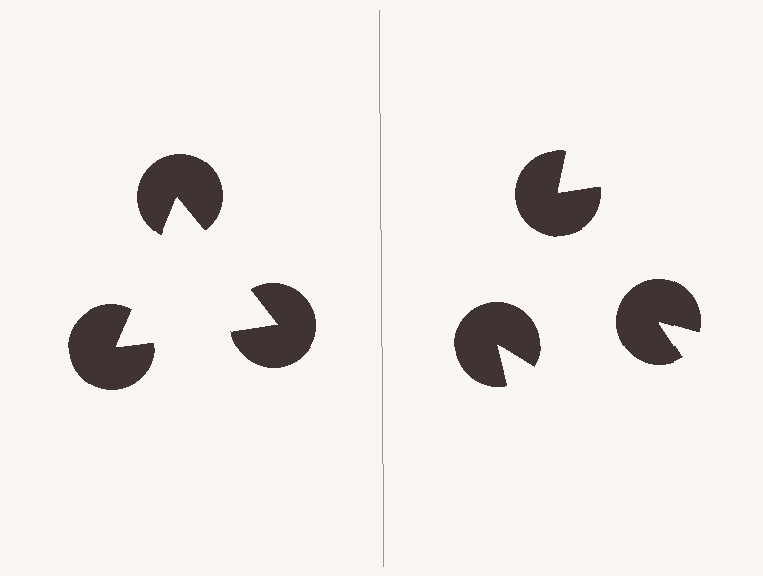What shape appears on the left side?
An illusory triangle.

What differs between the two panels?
The pac-man discs are positioned identically on both sides; only the wedge orientations differ. On the left they align to a triangle; on the right they are misaligned.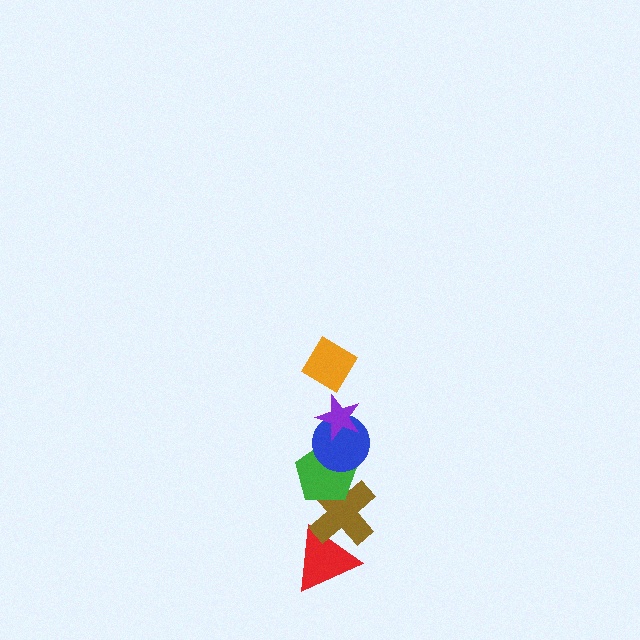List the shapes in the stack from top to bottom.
From top to bottom: the orange diamond, the purple star, the blue circle, the green pentagon, the brown cross, the red triangle.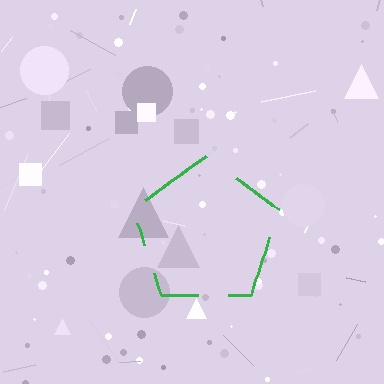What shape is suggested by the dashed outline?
The dashed outline suggests a pentagon.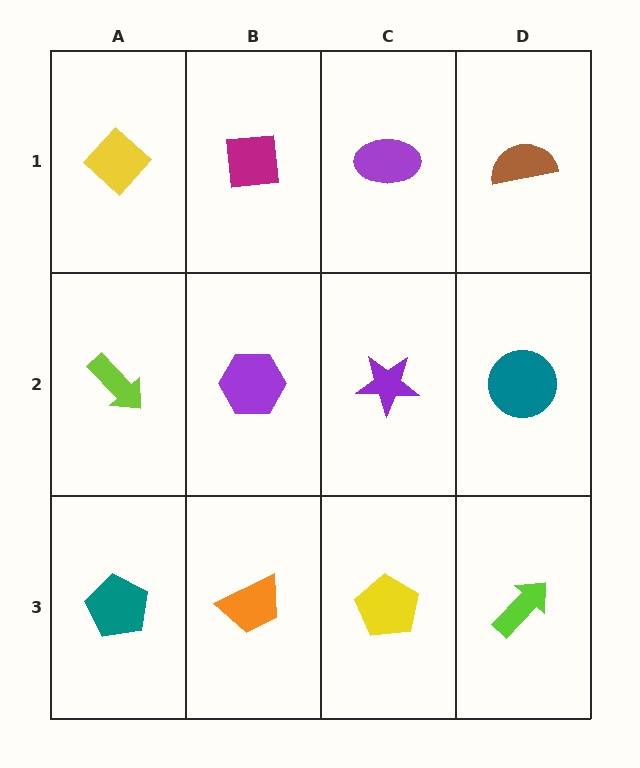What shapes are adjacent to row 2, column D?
A brown semicircle (row 1, column D), a lime arrow (row 3, column D), a purple star (row 2, column C).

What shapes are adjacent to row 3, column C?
A purple star (row 2, column C), an orange trapezoid (row 3, column B), a lime arrow (row 3, column D).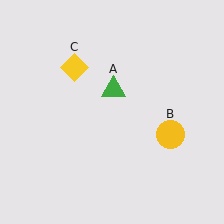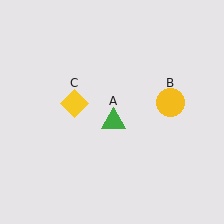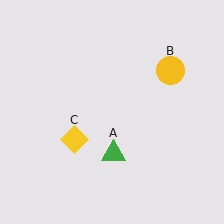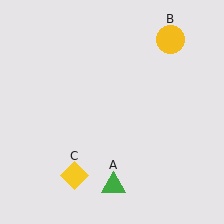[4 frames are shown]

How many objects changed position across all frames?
3 objects changed position: green triangle (object A), yellow circle (object B), yellow diamond (object C).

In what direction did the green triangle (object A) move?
The green triangle (object A) moved down.